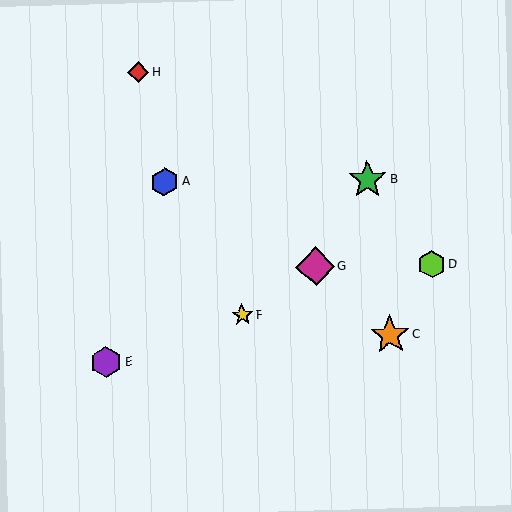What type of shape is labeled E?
Shape E is a purple hexagon.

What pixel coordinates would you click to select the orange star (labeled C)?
Click at (390, 335) to select the orange star C.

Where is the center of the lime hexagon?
The center of the lime hexagon is at (432, 264).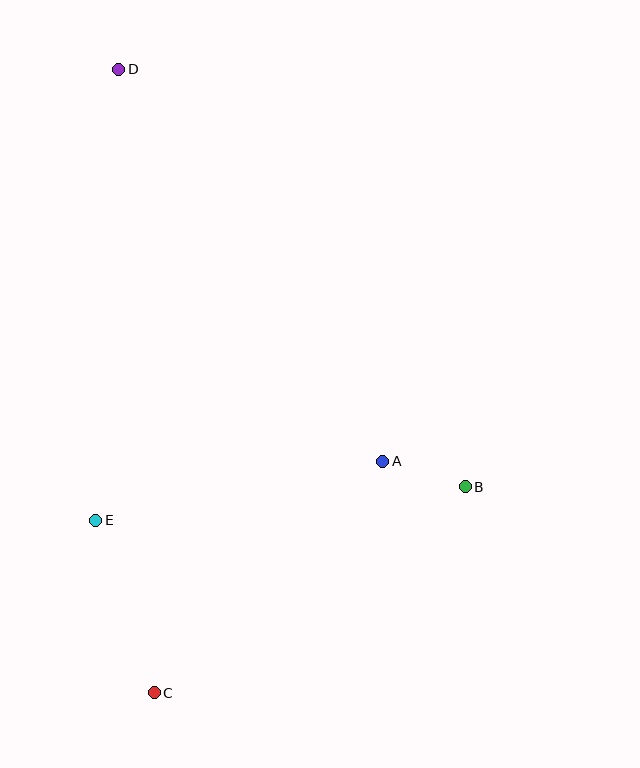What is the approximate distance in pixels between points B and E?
The distance between B and E is approximately 371 pixels.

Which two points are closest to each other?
Points A and B are closest to each other.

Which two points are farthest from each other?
Points C and D are farthest from each other.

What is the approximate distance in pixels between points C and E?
The distance between C and E is approximately 182 pixels.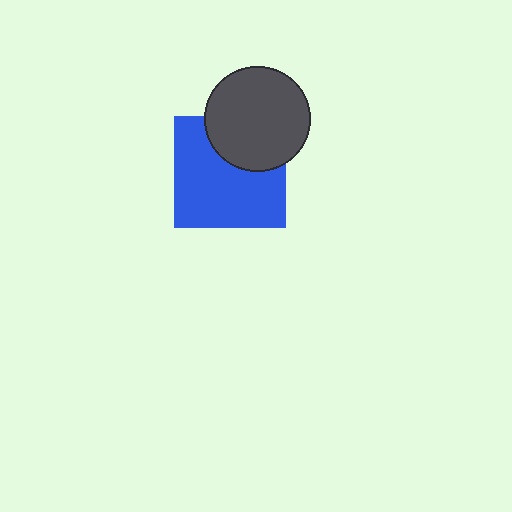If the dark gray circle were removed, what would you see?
You would see the complete blue square.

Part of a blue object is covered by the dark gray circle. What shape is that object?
It is a square.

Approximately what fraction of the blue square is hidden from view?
Roughly 31% of the blue square is hidden behind the dark gray circle.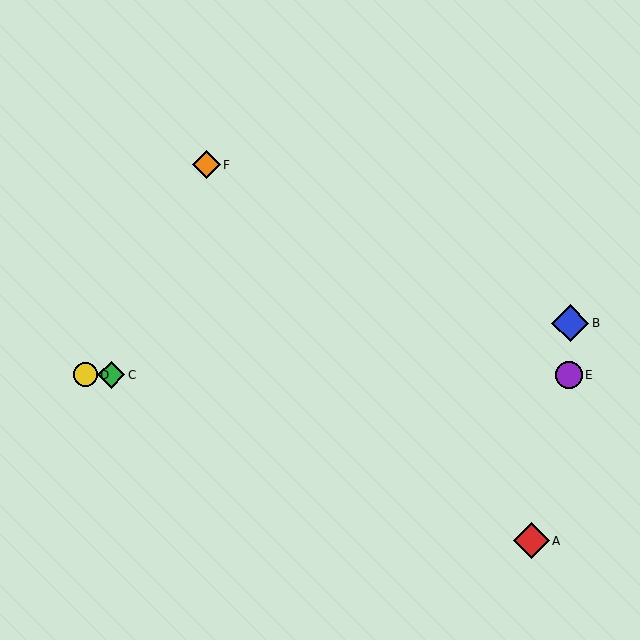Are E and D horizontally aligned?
Yes, both are at y≈375.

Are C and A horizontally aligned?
No, C is at y≈375 and A is at y≈541.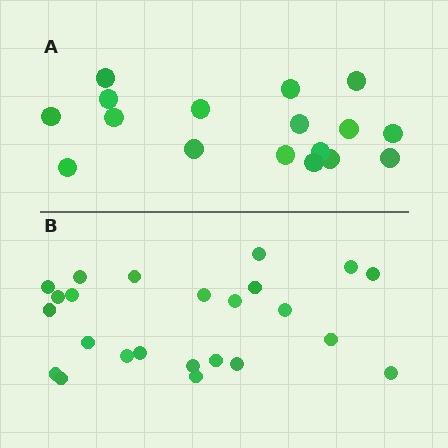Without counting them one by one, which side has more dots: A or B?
Region B (the bottom region) has more dots.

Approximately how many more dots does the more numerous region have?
Region B has roughly 8 or so more dots than region A.